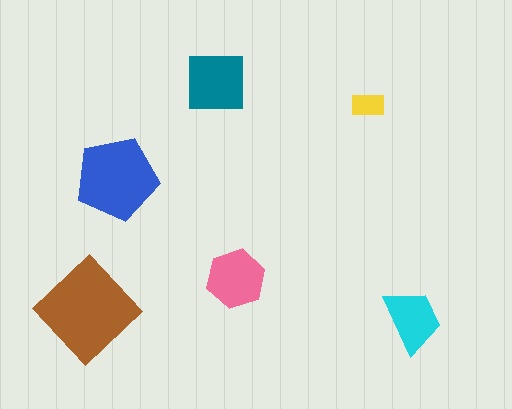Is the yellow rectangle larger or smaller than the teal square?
Smaller.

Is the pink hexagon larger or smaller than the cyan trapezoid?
Larger.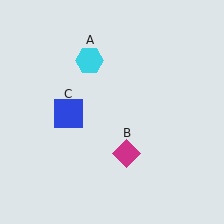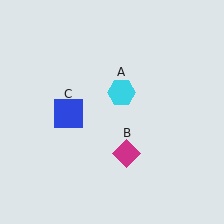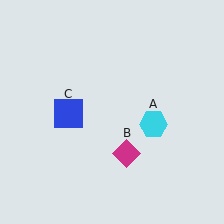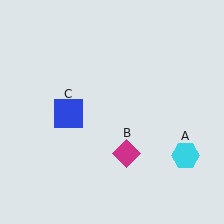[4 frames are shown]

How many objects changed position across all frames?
1 object changed position: cyan hexagon (object A).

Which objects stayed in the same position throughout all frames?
Magenta diamond (object B) and blue square (object C) remained stationary.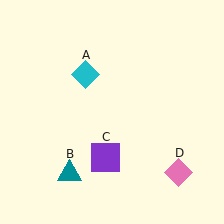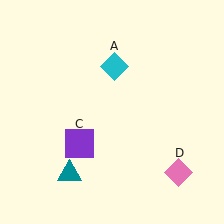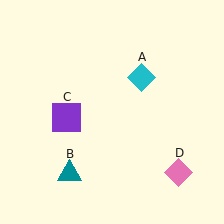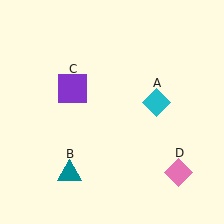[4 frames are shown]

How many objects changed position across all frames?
2 objects changed position: cyan diamond (object A), purple square (object C).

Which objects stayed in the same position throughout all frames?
Teal triangle (object B) and pink diamond (object D) remained stationary.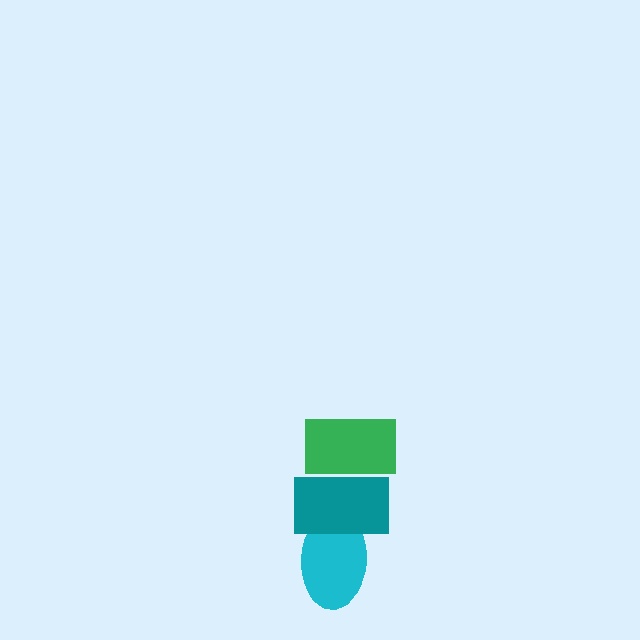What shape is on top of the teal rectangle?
The green rectangle is on top of the teal rectangle.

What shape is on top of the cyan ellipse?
The teal rectangle is on top of the cyan ellipse.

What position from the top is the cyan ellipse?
The cyan ellipse is 3rd from the top.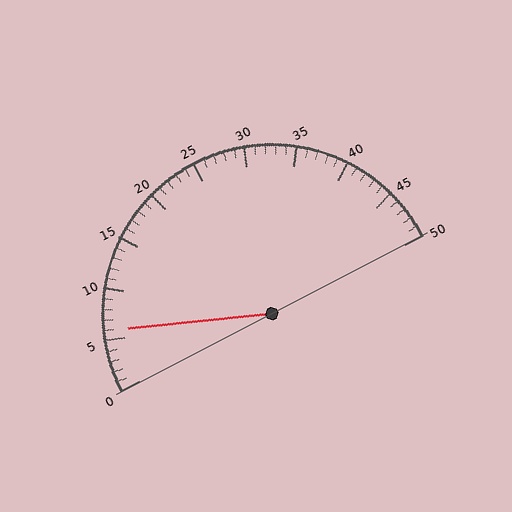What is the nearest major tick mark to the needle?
The nearest major tick mark is 5.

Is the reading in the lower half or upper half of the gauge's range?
The reading is in the lower half of the range (0 to 50).